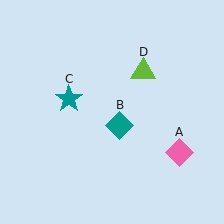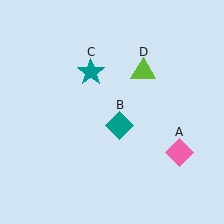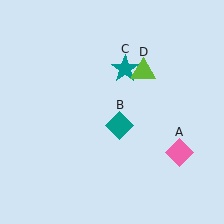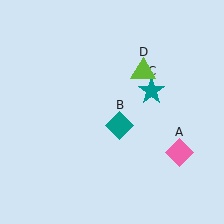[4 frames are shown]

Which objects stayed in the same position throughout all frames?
Pink diamond (object A) and teal diamond (object B) and lime triangle (object D) remained stationary.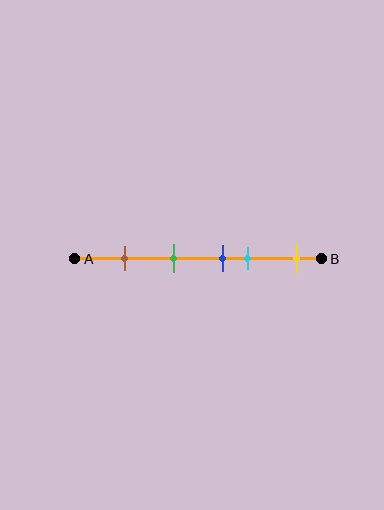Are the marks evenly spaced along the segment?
No, the marks are not evenly spaced.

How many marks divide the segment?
There are 5 marks dividing the segment.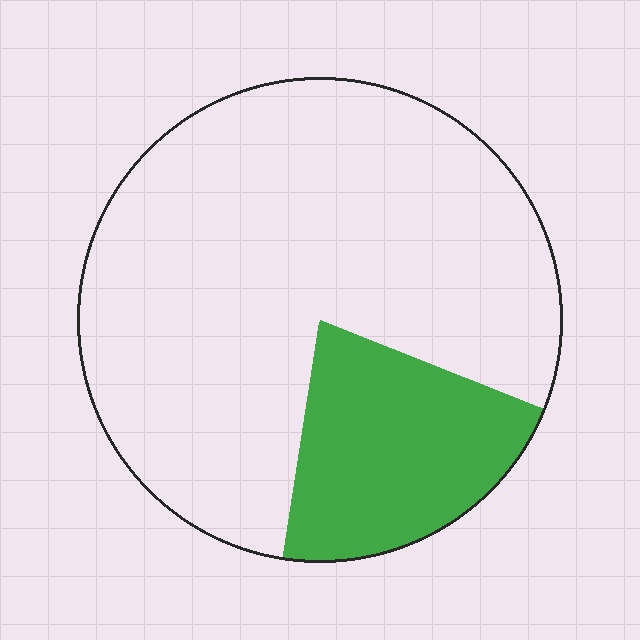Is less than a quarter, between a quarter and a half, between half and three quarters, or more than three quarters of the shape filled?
Less than a quarter.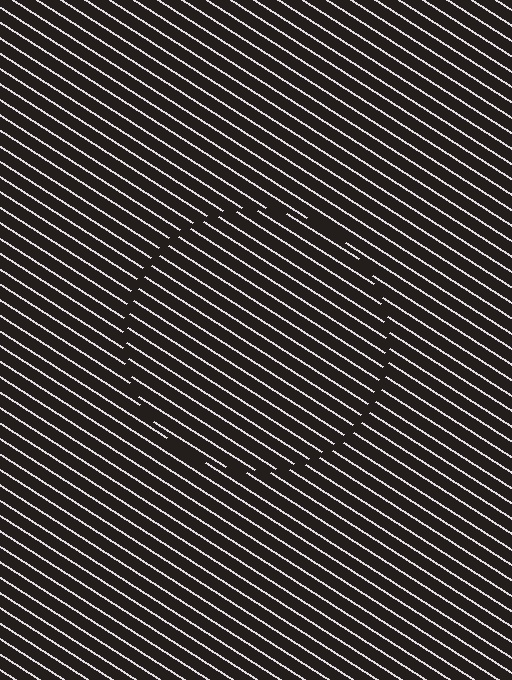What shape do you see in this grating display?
An illusory circle. The interior of the shape contains the same grating, shifted by half a period — the contour is defined by the phase discontinuity where line-ends from the inner and outer gratings abut.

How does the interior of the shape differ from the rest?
The interior of the shape contains the same grating, shifted by half a period — the contour is defined by the phase discontinuity where line-ends from the inner and outer gratings abut.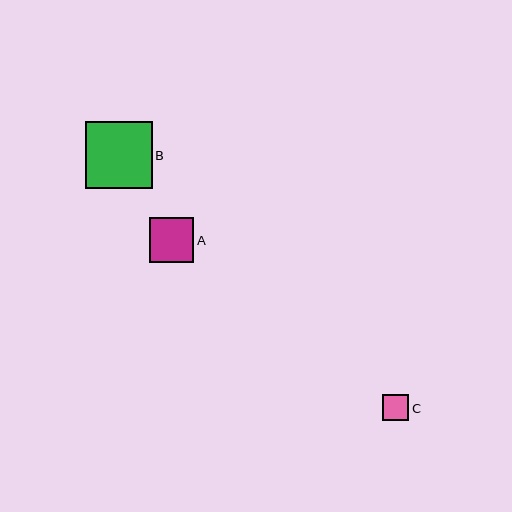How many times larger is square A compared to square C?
Square A is approximately 1.7 times the size of square C.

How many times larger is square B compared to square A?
Square B is approximately 1.5 times the size of square A.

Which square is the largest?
Square B is the largest with a size of approximately 67 pixels.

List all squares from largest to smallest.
From largest to smallest: B, A, C.